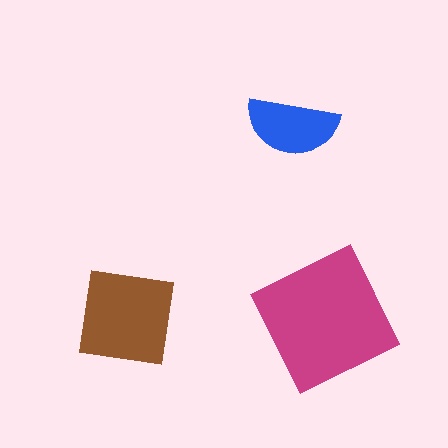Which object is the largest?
The magenta square.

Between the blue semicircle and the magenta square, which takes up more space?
The magenta square.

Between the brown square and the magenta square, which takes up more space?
The magenta square.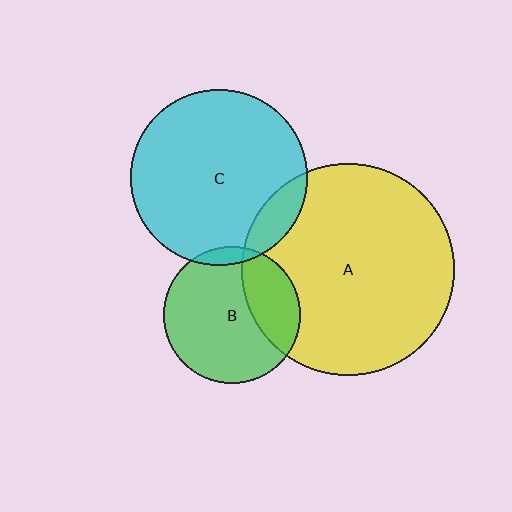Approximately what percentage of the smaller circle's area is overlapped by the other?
Approximately 25%.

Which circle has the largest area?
Circle A (yellow).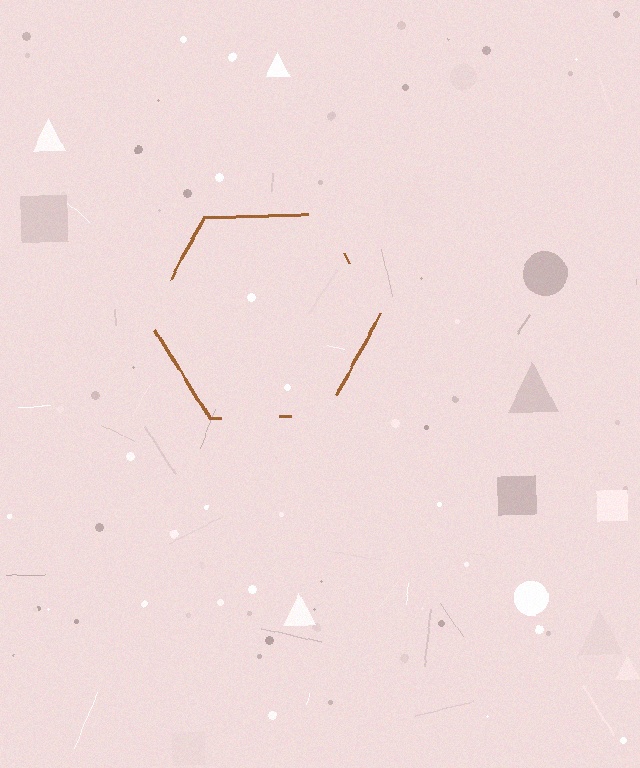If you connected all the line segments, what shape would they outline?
They would outline a hexagon.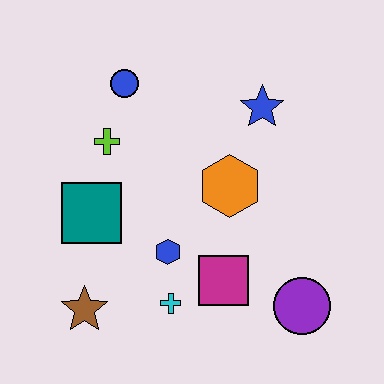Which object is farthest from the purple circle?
The blue circle is farthest from the purple circle.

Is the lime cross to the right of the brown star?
Yes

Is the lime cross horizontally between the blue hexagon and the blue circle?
No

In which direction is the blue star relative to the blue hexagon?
The blue star is above the blue hexagon.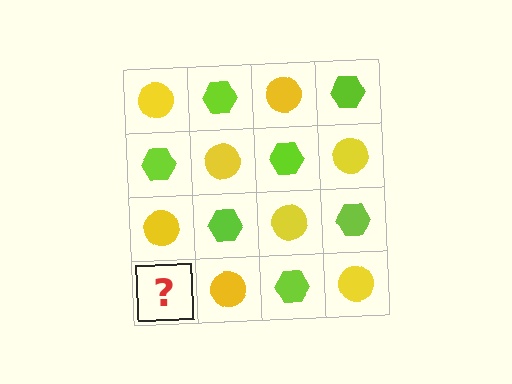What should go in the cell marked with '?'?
The missing cell should contain a lime hexagon.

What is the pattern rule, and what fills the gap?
The rule is that it alternates yellow circle and lime hexagon in a checkerboard pattern. The gap should be filled with a lime hexagon.